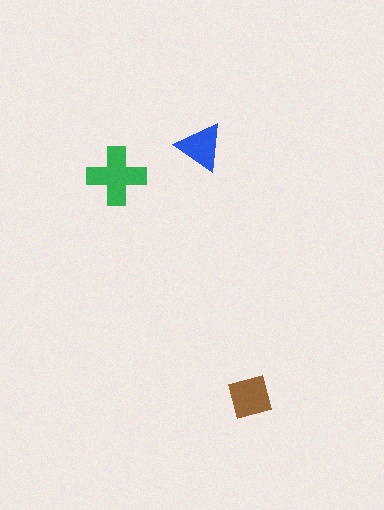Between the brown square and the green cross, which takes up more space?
The green cross.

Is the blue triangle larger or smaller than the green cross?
Smaller.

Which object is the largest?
The green cross.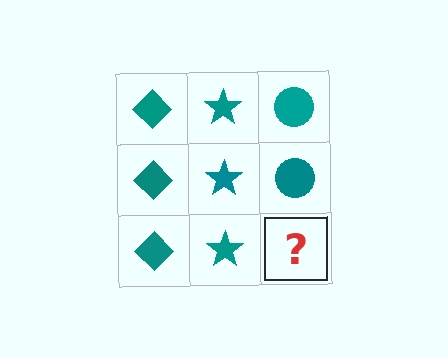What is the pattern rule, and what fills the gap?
The rule is that each column has a consistent shape. The gap should be filled with a teal circle.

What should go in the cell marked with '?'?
The missing cell should contain a teal circle.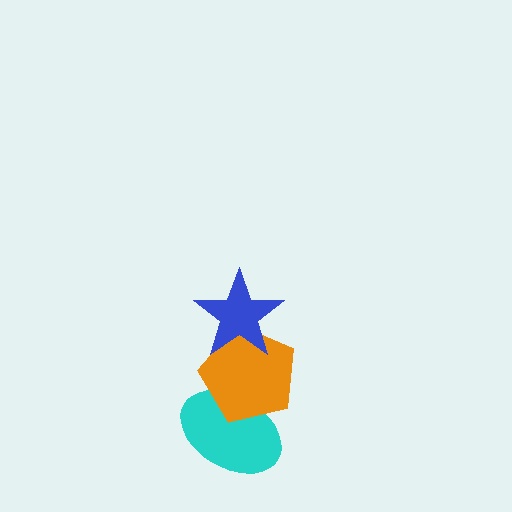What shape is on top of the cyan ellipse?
The orange pentagon is on top of the cyan ellipse.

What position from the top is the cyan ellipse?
The cyan ellipse is 3rd from the top.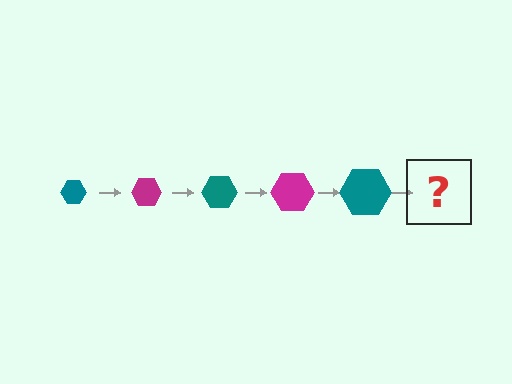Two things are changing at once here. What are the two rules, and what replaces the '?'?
The two rules are that the hexagon grows larger each step and the color cycles through teal and magenta. The '?' should be a magenta hexagon, larger than the previous one.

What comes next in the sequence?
The next element should be a magenta hexagon, larger than the previous one.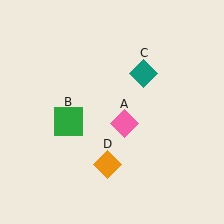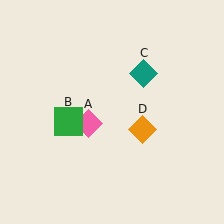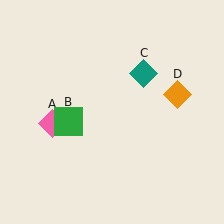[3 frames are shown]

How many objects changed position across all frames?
2 objects changed position: pink diamond (object A), orange diamond (object D).